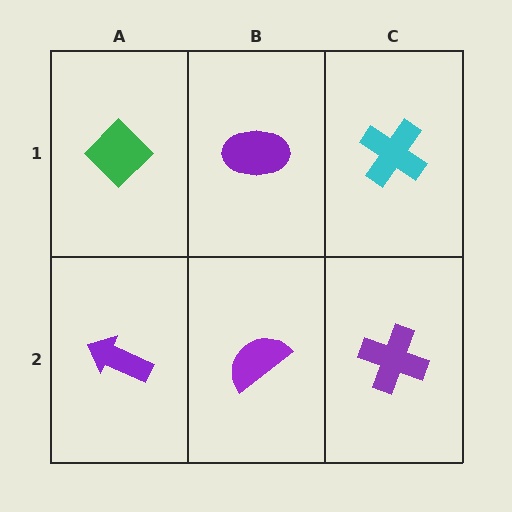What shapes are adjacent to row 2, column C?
A cyan cross (row 1, column C), a purple semicircle (row 2, column B).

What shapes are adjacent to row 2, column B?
A purple ellipse (row 1, column B), a purple arrow (row 2, column A), a purple cross (row 2, column C).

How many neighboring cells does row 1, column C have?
2.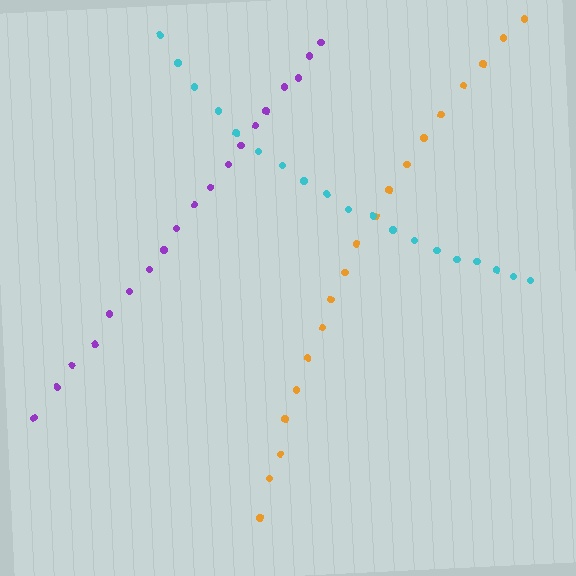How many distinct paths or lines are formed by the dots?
There are 3 distinct paths.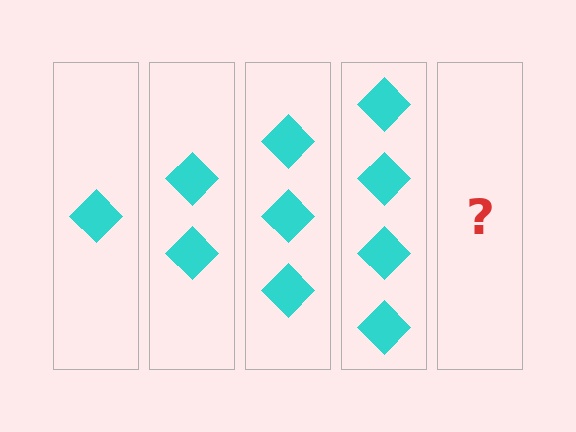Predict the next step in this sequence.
The next step is 5 diamonds.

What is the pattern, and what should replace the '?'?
The pattern is that each step adds one more diamond. The '?' should be 5 diamonds.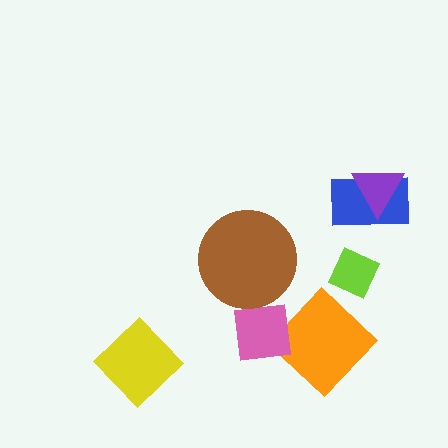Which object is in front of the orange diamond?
The pink square is in front of the orange diamond.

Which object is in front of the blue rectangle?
The purple triangle is in front of the blue rectangle.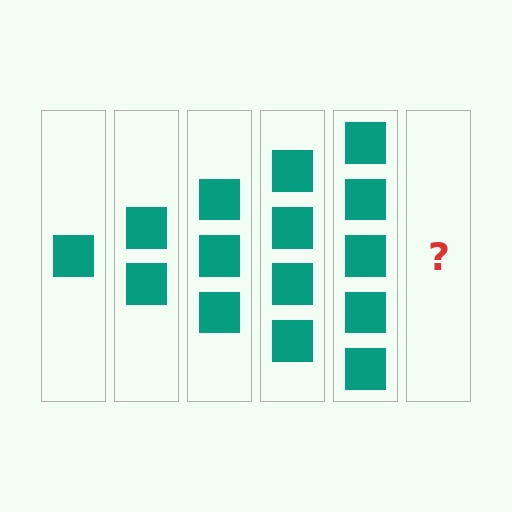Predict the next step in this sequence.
The next step is 6 squares.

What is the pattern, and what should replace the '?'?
The pattern is that each step adds one more square. The '?' should be 6 squares.